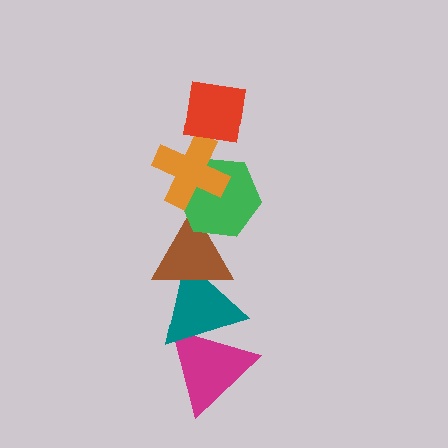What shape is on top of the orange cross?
The red square is on top of the orange cross.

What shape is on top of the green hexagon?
The orange cross is on top of the green hexagon.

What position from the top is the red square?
The red square is 1st from the top.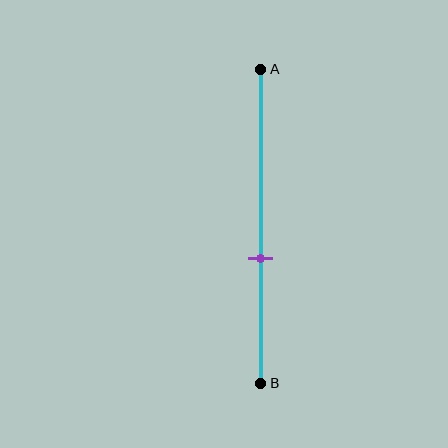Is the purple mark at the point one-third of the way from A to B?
No, the mark is at about 60% from A, not at the 33% one-third point.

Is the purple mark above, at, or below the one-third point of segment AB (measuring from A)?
The purple mark is below the one-third point of segment AB.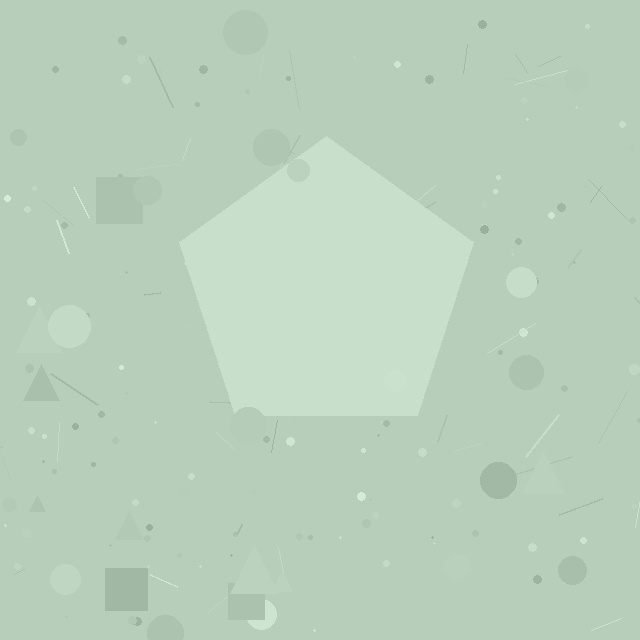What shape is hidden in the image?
A pentagon is hidden in the image.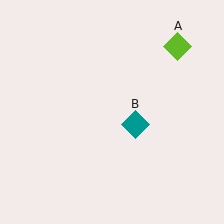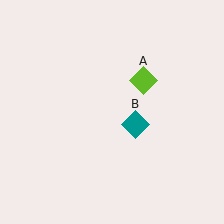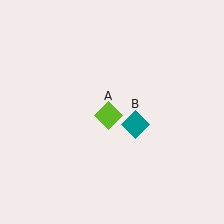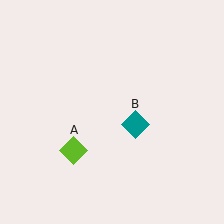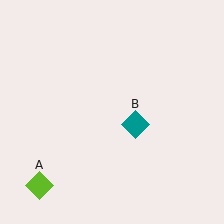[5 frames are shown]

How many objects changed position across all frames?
1 object changed position: lime diamond (object A).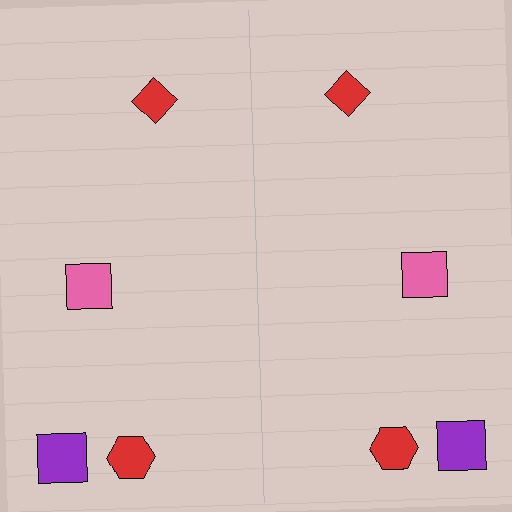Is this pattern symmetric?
Yes, this pattern has bilateral (reflection) symmetry.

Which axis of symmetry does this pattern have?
The pattern has a vertical axis of symmetry running through the center of the image.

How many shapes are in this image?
There are 8 shapes in this image.